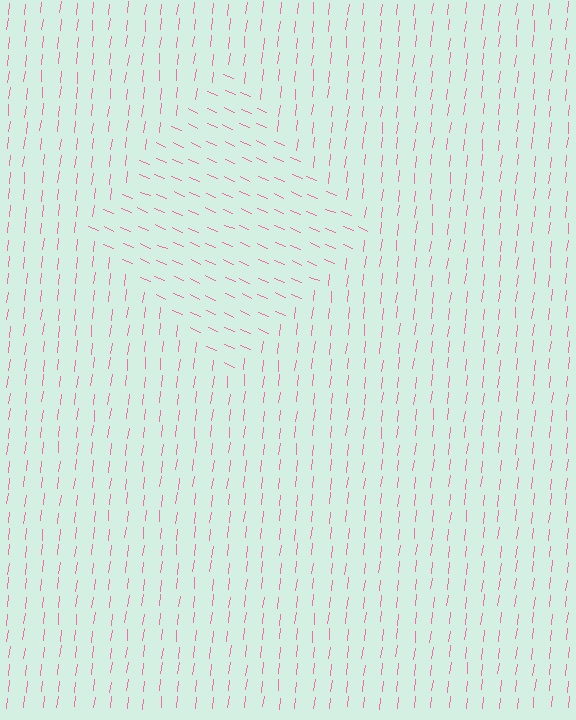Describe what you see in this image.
The image is filled with small pink line segments. A diamond region in the image has lines oriented differently from the surrounding lines, creating a visible texture boundary.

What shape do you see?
I see a diamond.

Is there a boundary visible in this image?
Yes, there is a texture boundary formed by a change in line orientation.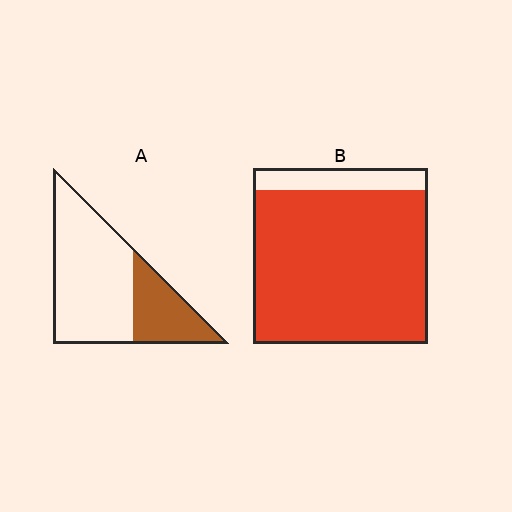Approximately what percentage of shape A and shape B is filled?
A is approximately 30% and B is approximately 90%.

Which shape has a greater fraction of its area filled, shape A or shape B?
Shape B.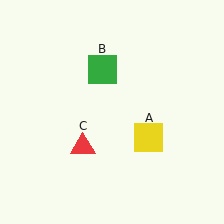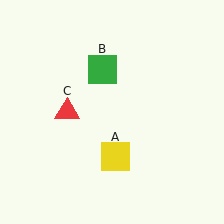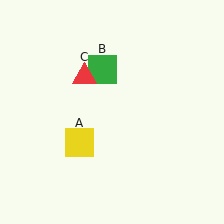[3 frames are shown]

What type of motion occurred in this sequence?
The yellow square (object A), red triangle (object C) rotated clockwise around the center of the scene.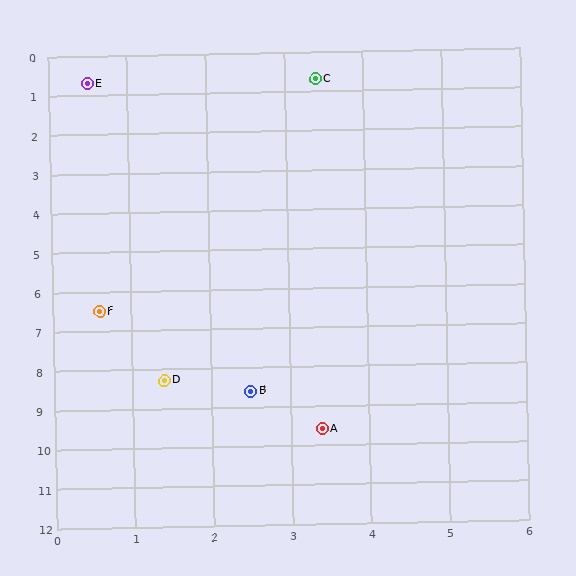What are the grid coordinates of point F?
Point F is at approximately (0.6, 6.5).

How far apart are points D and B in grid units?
Points D and B are about 1.1 grid units apart.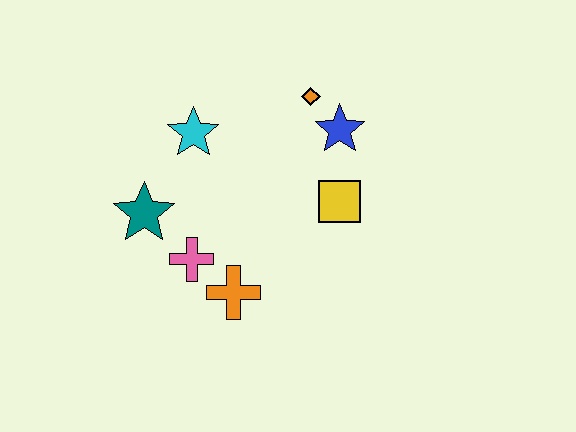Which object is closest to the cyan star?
The teal star is closest to the cyan star.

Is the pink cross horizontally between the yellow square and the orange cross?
No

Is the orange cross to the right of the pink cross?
Yes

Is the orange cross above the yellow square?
No